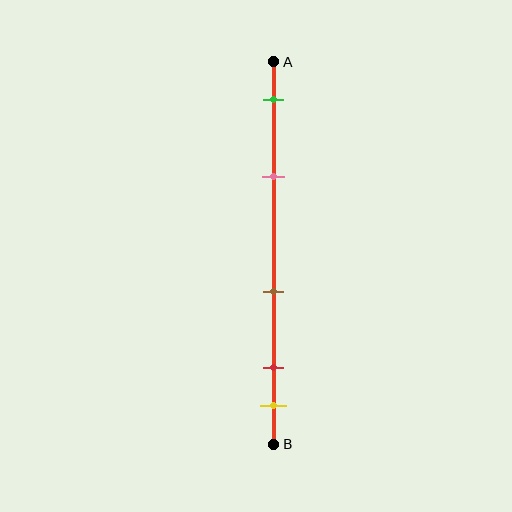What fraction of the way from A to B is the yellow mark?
The yellow mark is approximately 90% (0.9) of the way from A to B.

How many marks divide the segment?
There are 5 marks dividing the segment.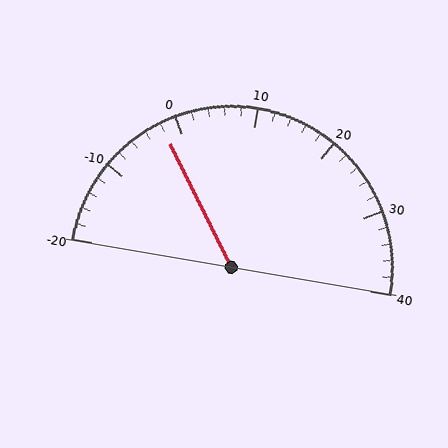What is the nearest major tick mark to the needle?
The nearest major tick mark is 0.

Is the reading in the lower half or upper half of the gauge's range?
The reading is in the lower half of the range (-20 to 40).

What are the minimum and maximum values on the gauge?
The gauge ranges from -20 to 40.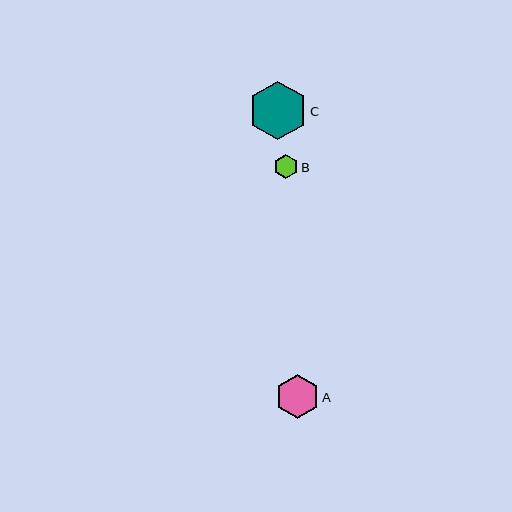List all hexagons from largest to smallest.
From largest to smallest: C, A, B.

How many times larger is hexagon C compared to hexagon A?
Hexagon C is approximately 1.3 times the size of hexagon A.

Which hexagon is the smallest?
Hexagon B is the smallest with a size of approximately 24 pixels.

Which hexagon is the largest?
Hexagon C is the largest with a size of approximately 59 pixels.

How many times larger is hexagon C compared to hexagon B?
Hexagon C is approximately 2.5 times the size of hexagon B.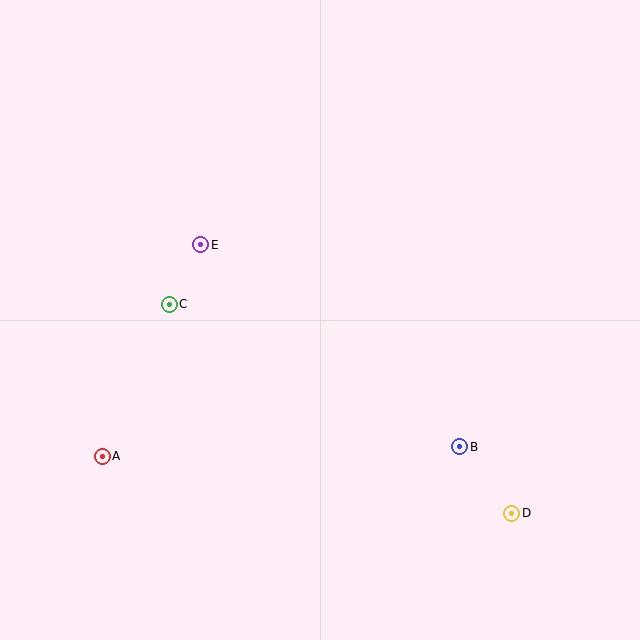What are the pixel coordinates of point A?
Point A is at (102, 456).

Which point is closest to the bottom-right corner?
Point D is closest to the bottom-right corner.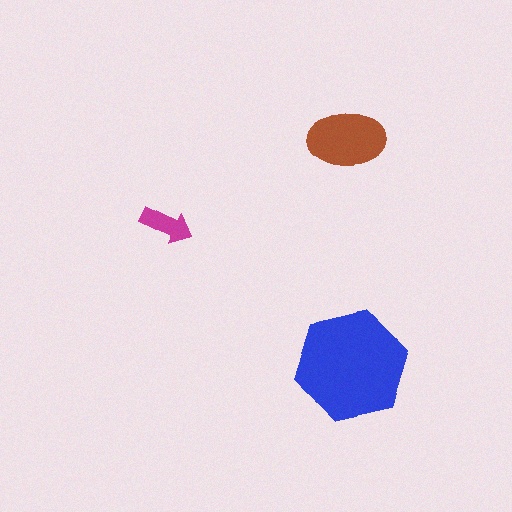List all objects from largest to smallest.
The blue hexagon, the brown ellipse, the magenta arrow.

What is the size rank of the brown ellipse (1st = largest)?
2nd.